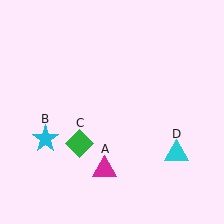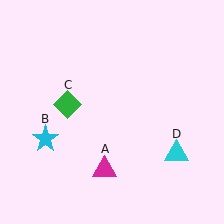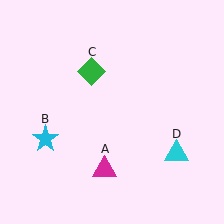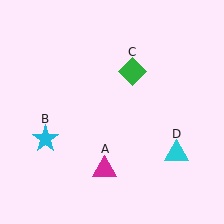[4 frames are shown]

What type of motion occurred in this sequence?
The green diamond (object C) rotated clockwise around the center of the scene.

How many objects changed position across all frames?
1 object changed position: green diamond (object C).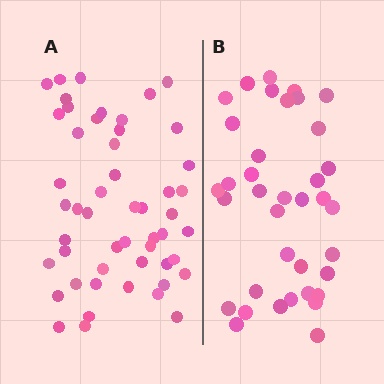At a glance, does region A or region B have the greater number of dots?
Region A (the left region) has more dots.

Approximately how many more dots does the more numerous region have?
Region A has approximately 15 more dots than region B.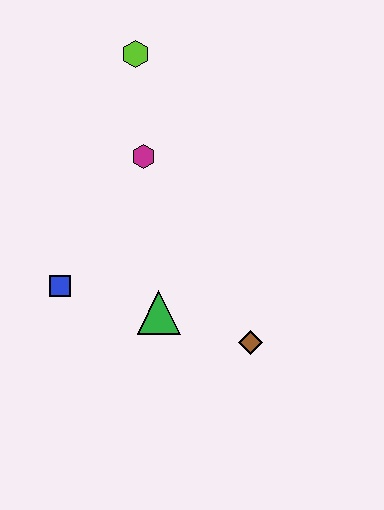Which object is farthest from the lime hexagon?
The brown diamond is farthest from the lime hexagon.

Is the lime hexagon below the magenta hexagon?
No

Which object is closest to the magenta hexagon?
The lime hexagon is closest to the magenta hexagon.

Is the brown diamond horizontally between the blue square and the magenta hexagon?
No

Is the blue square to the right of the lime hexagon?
No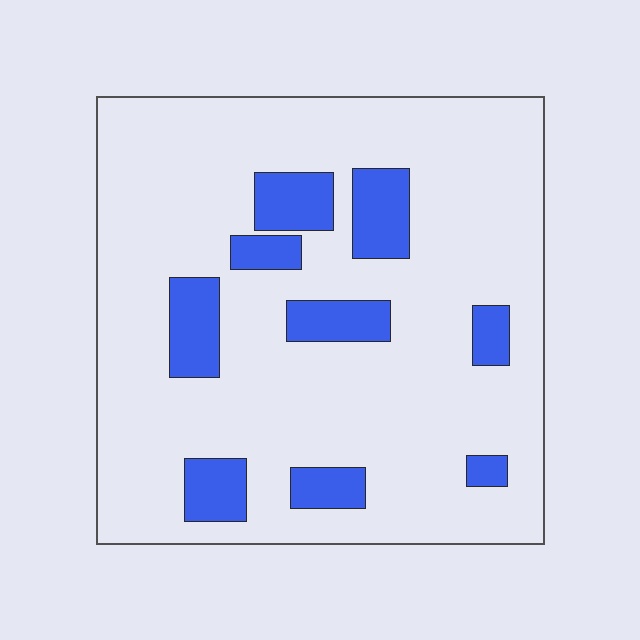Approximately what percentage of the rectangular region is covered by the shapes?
Approximately 15%.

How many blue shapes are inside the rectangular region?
9.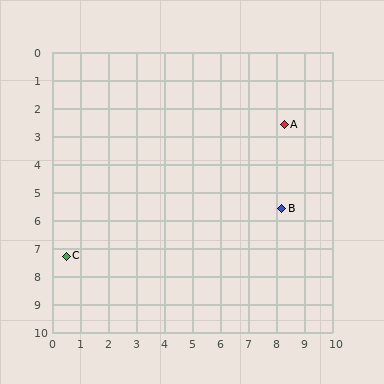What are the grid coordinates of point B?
Point B is at approximately (8.2, 5.6).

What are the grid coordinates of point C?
Point C is at approximately (0.5, 7.3).